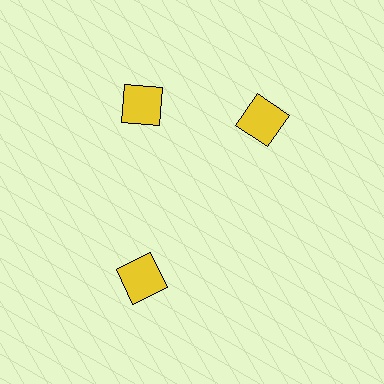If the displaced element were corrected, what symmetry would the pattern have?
It would have 3-fold rotational symmetry — the pattern would map onto itself every 120 degrees.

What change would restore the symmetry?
The symmetry would be restored by rotating it back into even spacing with its neighbors so that all 3 squares sit at equal angles and equal distance from the center.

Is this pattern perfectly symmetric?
No. The 3 yellow squares are arranged in a ring, but one element near the 3 o'clock position is rotated out of alignment along the ring, breaking the 3-fold rotational symmetry.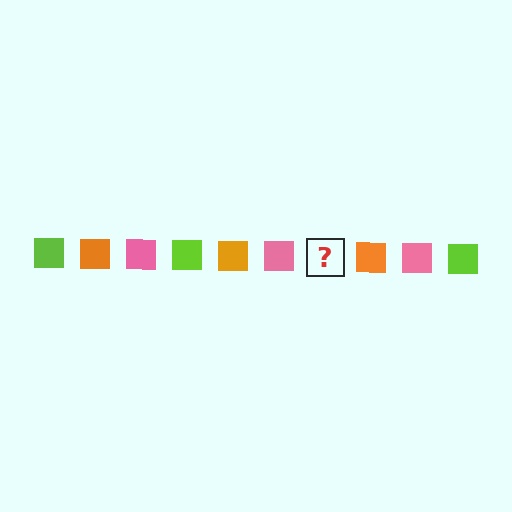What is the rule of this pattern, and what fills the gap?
The rule is that the pattern cycles through lime, orange, pink squares. The gap should be filled with a lime square.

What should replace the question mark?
The question mark should be replaced with a lime square.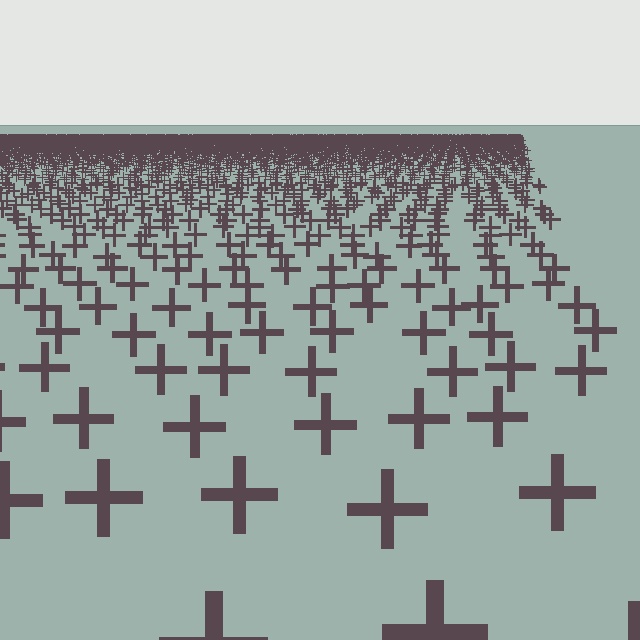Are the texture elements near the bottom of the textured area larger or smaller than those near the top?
Larger. Near the bottom, elements are closer to the viewer and appear at a bigger on-screen size.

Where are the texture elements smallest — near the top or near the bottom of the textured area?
Near the top.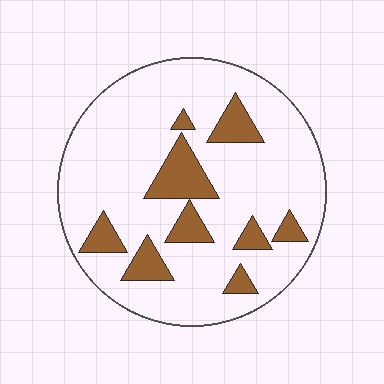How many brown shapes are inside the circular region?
9.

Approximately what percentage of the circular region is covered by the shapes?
Approximately 15%.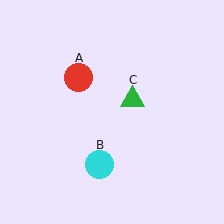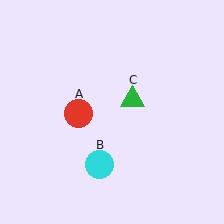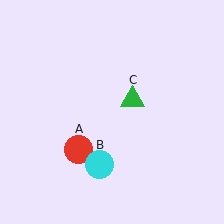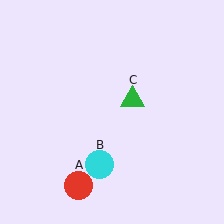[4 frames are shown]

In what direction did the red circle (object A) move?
The red circle (object A) moved down.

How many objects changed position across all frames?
1 object changed position: red circle (object A).